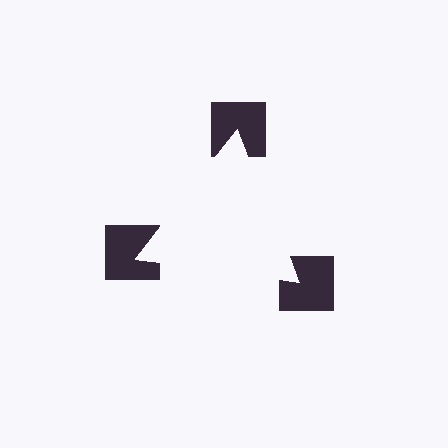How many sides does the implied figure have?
3 sides.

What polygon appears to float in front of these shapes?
An illusory triangle — its edges are inferred from the aligned wedge cuts in the notched squares, not physically drawn.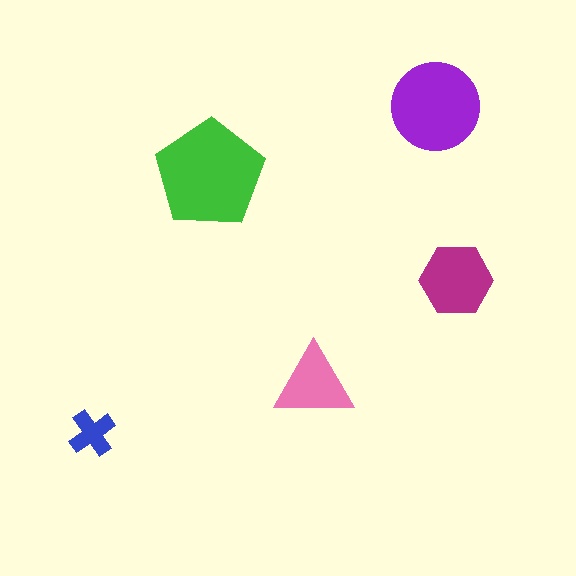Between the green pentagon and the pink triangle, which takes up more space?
The green pentagon.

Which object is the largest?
The green pentagon.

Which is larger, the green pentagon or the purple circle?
The green pentagon.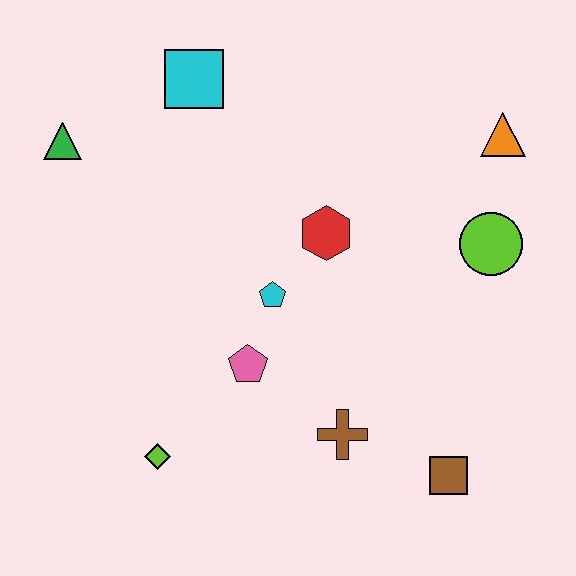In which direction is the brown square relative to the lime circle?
The brown square is below the lime circle.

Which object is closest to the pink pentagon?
The cyan pentagon is closest to the pink pentagon.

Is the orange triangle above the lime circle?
Yes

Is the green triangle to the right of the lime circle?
No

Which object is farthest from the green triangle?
The brown square is farthest from the green triangle.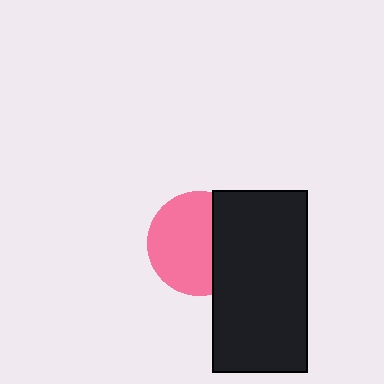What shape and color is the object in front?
The object in front is a black rectangle.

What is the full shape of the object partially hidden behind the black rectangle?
The partially hidden object is a pink circle.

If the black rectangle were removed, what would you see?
You would see the complete pink circle.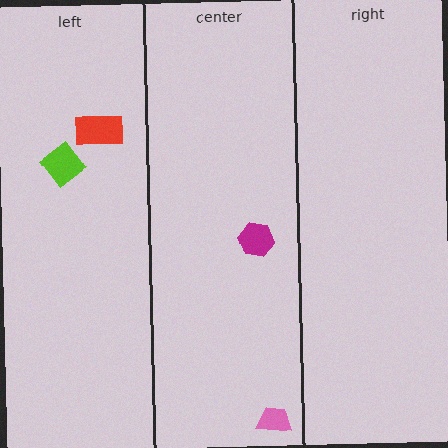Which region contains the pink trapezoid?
The center region.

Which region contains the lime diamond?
The left region.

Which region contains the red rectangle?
The left region.